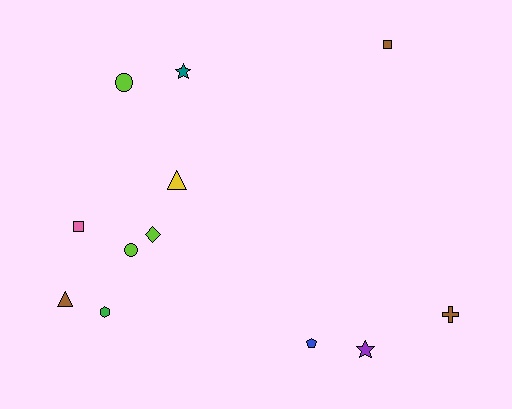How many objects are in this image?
There are 12 objects.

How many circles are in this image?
There are 2 circles.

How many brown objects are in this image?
There are 3 brown objects.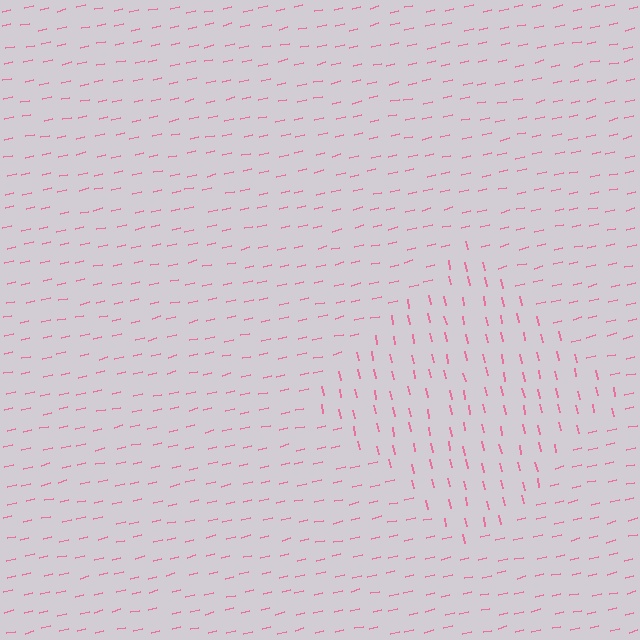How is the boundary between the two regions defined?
The boundary is defined purely by a change in line orientation (approximately 89 degrees difference). All lines are the same color and thickness.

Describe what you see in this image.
The image is filled with small pink line segments. A diamond region in the image has lines oriented differently from the surrounding lines, creating a visible texture boundary.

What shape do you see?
I see a diamond.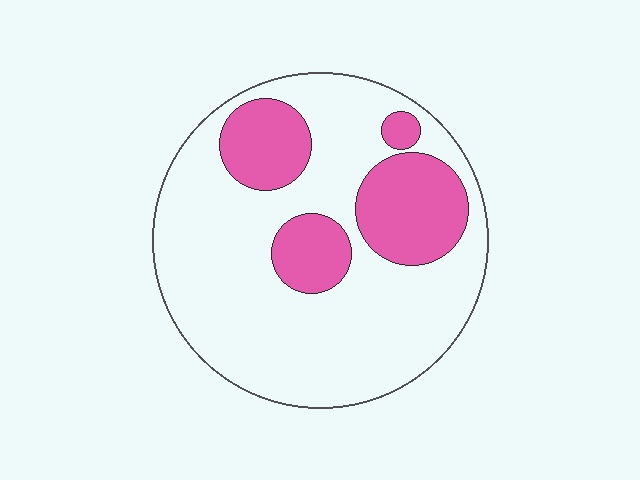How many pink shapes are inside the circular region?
4.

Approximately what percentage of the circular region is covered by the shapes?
Approximately 25%.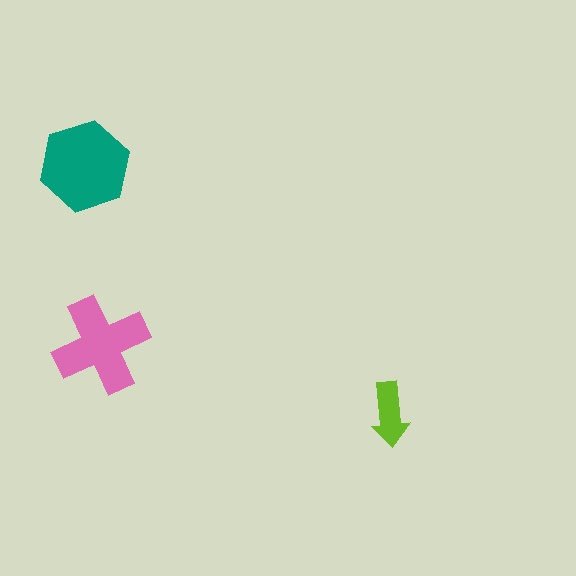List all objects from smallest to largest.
The lime arrow, the pink cross, the teal hexagon.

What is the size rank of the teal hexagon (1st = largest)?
1st.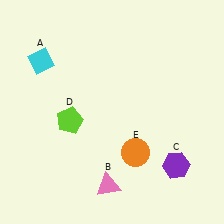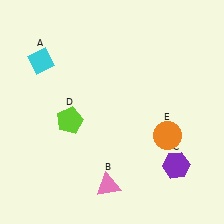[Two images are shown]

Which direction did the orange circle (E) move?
The orange circle (E) moved right.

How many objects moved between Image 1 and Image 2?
1 object moved between the two images.